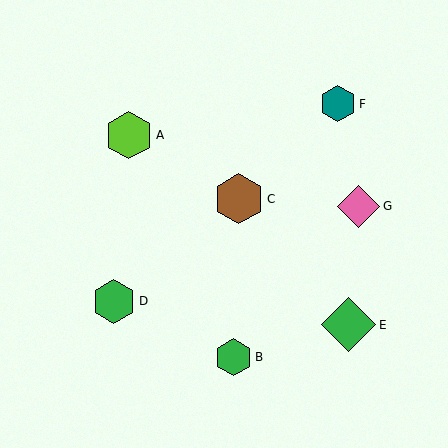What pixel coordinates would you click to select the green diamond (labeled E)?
Click at (349, 325) to select the green diamond E.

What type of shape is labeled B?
Shape B is a green hexagon.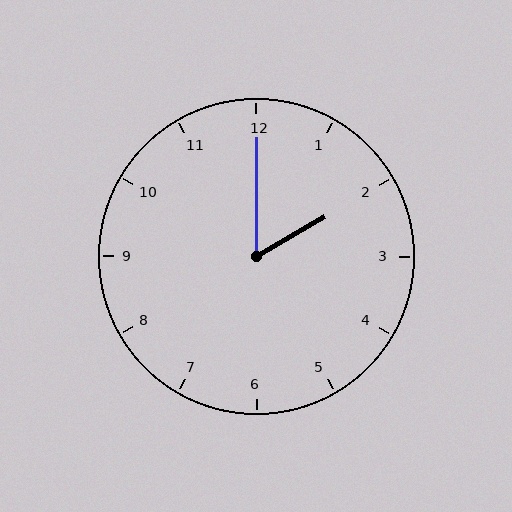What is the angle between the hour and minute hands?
Approximately 60 degrees.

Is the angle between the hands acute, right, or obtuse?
It is acute.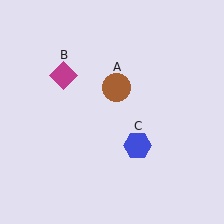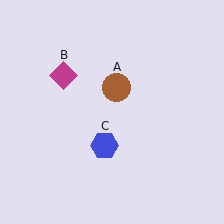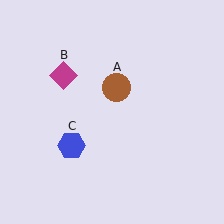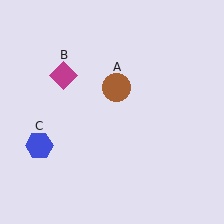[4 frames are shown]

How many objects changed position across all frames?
1 object changed position: blue hexagon (object C).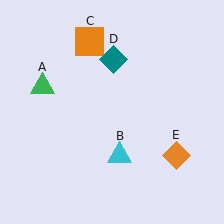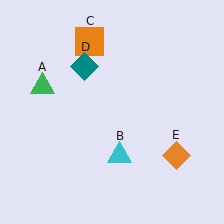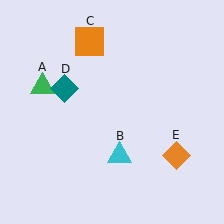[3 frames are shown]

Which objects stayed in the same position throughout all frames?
Green triangle (object A) and cyan triangle (object B) and orange square (object C) and orange diamond (object E) remained stationary.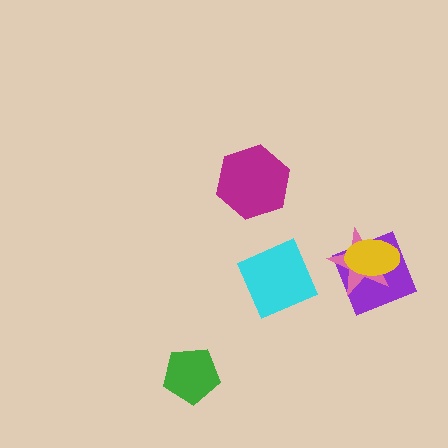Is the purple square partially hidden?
Yes, it is partially covered by another shape.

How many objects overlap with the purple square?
2 objects overlap with the purple square.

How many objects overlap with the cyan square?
0 objects overlap with the cyan square.